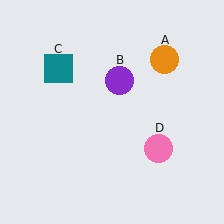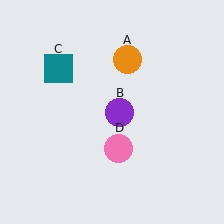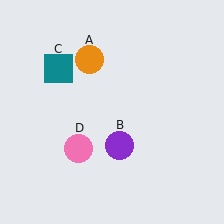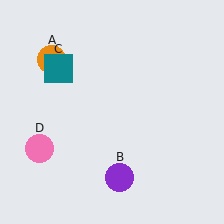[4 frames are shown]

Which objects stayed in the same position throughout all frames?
Teal square (object C) remained stationary.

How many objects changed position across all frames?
3 objects changed position: orange circle (object A), purple circle (object B), pink circle (object D).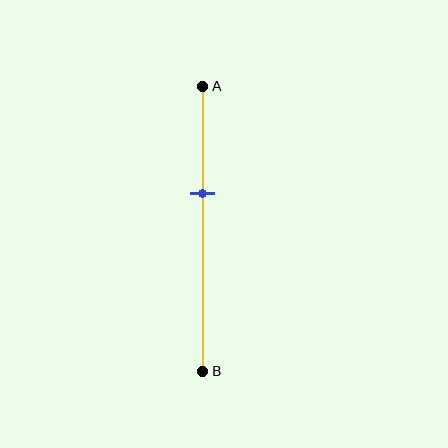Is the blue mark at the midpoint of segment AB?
No, the mark is at about 35% from A, not at the 50% midpoint.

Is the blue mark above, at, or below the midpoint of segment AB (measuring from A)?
The blue mark is above the midpoint of segment AB.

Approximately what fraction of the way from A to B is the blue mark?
The blue mark is approximately 35% of the way from A to B.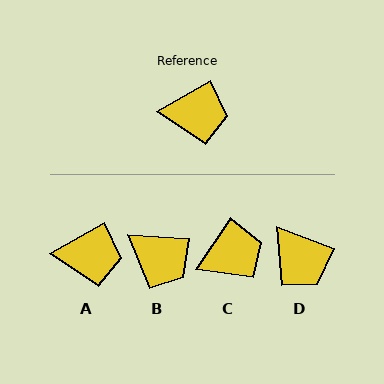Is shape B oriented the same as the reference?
No, it is off by about 34 degrees.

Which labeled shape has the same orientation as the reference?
A.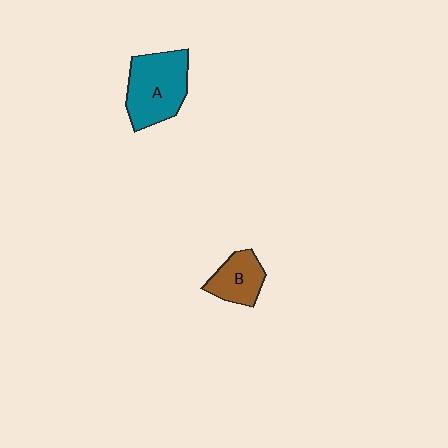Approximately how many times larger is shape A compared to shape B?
Approximately 1.7 times.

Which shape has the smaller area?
Shape B (brown).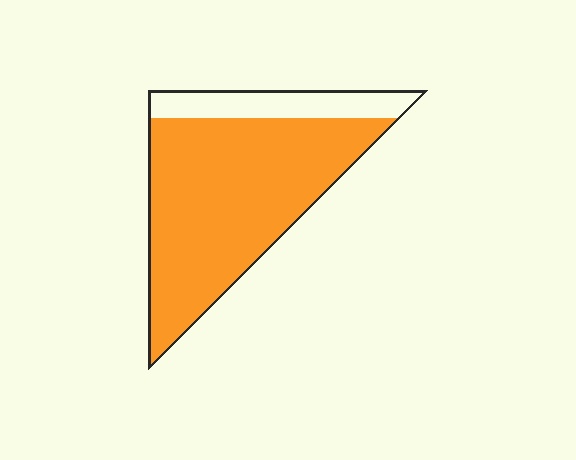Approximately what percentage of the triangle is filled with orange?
Approximately 80%.